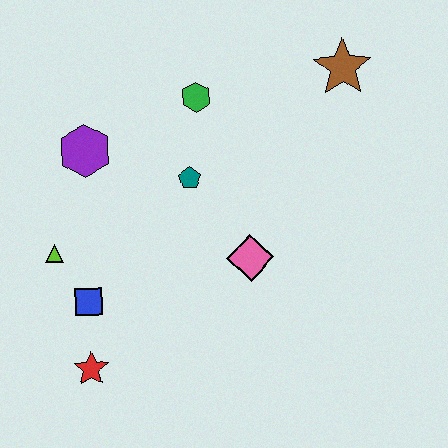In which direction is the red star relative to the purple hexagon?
The red star is below the purple hexagon.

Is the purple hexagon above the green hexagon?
No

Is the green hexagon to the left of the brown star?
Yes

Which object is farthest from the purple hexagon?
The brown star is farthest from the purple hexagon.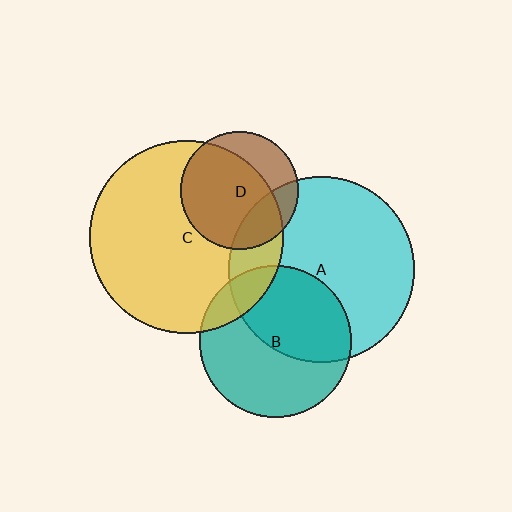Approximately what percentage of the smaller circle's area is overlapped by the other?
Approximately 15%.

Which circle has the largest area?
Circle C (yellow).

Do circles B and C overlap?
Yes.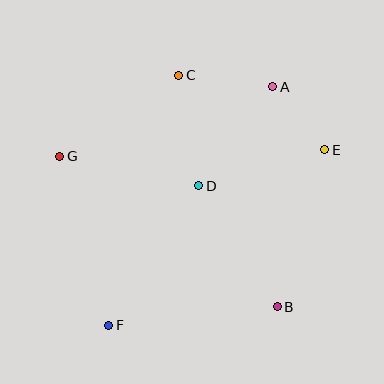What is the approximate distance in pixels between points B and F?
The distance between B and F is approximately 169 pixels.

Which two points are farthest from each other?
Points A and F are farthest from each other.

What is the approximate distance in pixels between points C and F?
The distance between C and F is approximately 260 pixels.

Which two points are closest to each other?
Points A and E are closest to each other.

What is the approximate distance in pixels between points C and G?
The distance between C and G is approximately 144 pixels.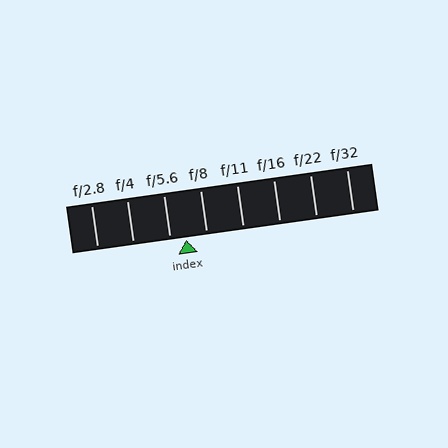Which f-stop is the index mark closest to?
The index mark is closest to f/5.6.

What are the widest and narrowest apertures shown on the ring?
The widest aperture shown is f/2.8 and the narrowest is f/32.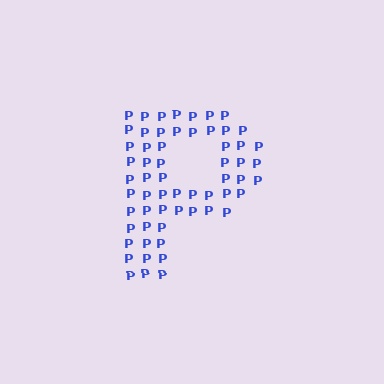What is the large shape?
The large shape is the letter P.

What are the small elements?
The small elements are letter P's.